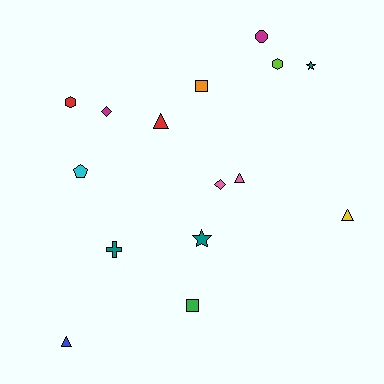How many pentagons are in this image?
There is 1 pentagon.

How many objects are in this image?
There are 15 objects.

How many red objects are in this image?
There are 2 red objects.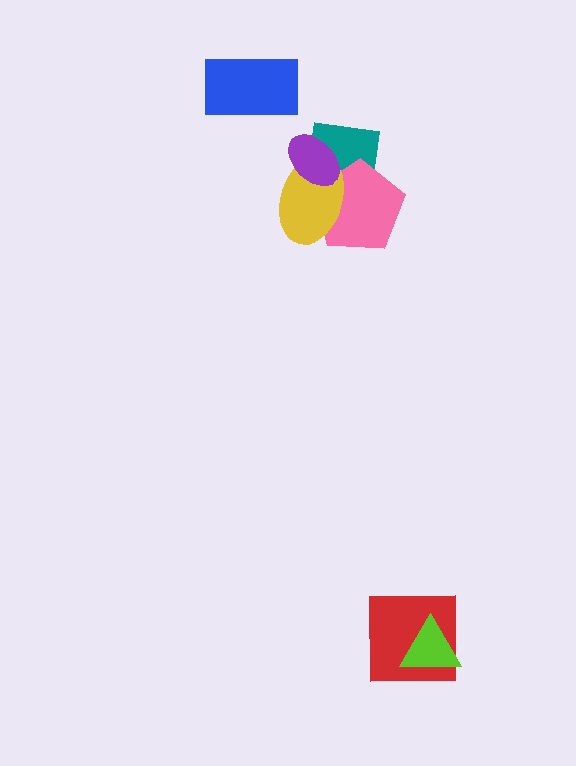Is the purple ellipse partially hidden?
No, no other shape covers it.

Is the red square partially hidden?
Yes, it is partially covered by another shape.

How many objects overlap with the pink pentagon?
3 objects overlap with the pink pentagon.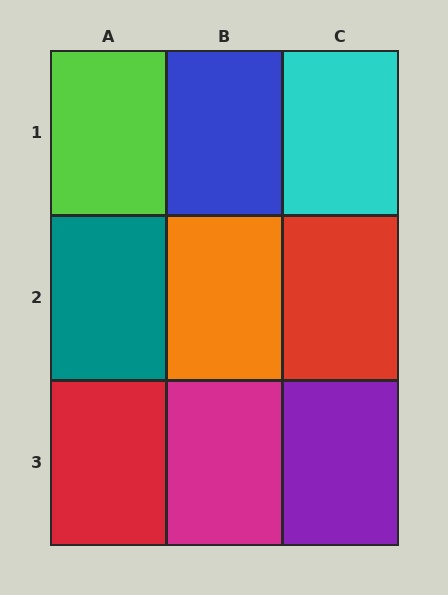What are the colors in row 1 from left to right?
Lime, blue, cyan.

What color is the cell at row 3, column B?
Magenta.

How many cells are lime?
1 cell is lime.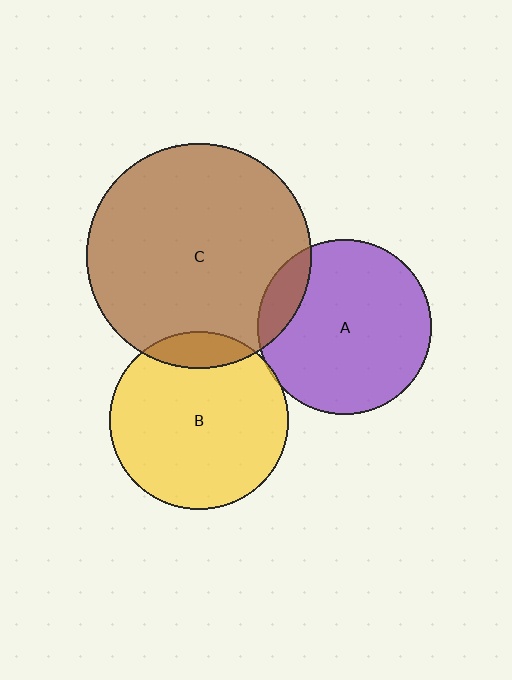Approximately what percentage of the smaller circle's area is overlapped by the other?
Approximately 10%.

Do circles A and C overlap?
Yes.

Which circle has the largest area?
Circle C (brown).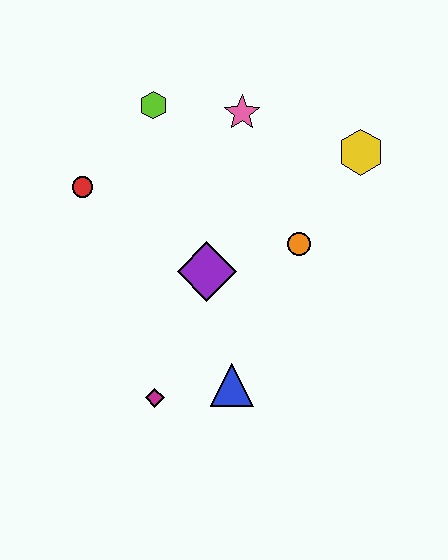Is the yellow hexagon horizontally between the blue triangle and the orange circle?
No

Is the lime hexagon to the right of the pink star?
No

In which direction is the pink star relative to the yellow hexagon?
The pink star is to the left of the yellow hexagon.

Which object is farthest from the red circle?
The yellow hexagon is farthest from the red circle.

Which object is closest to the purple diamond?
The orange circle is closest to the purple diamond.